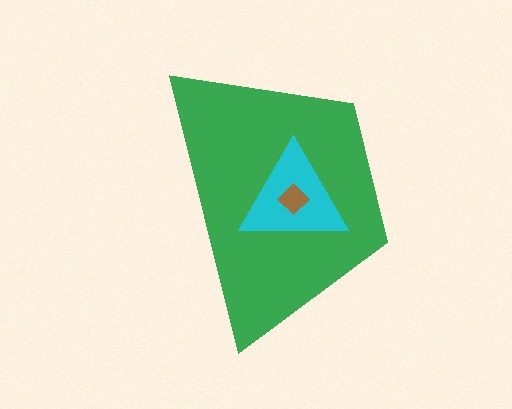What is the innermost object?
The brown diamond.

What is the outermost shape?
The green trapezoid.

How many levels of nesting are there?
3.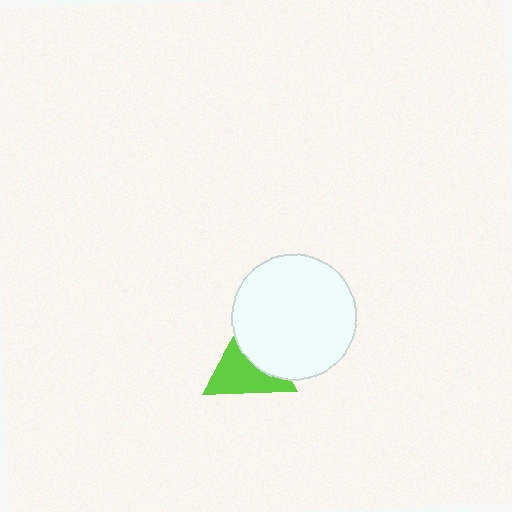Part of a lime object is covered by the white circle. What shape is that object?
It is a triangle.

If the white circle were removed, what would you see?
You would see the complete lime triangle.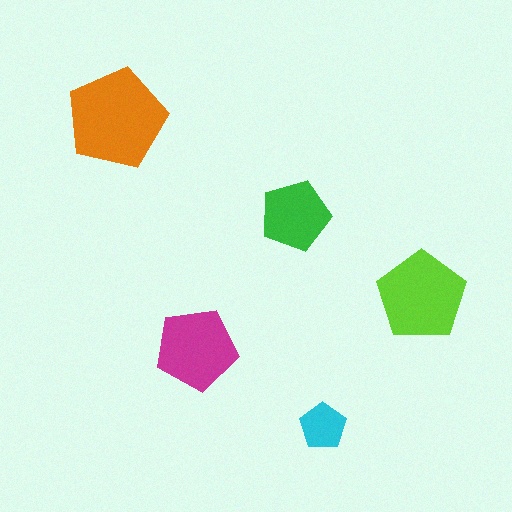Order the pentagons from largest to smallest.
the orange one, the lime one, the magenta one, the green one, the cyan one.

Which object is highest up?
The orange pentagon is topmost.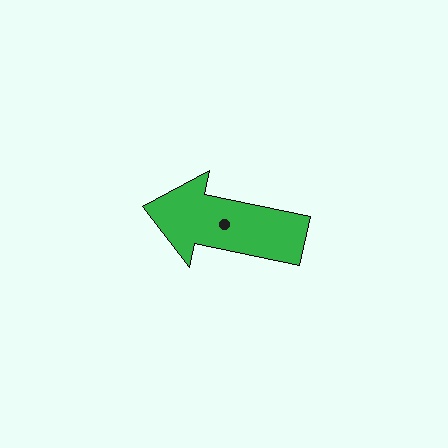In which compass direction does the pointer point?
West.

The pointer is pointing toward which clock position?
Roughly 9 o'clock.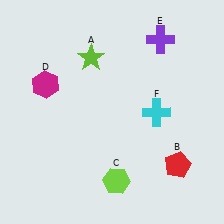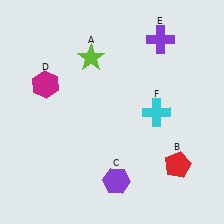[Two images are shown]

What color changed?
The hexagon (C) changed from lime in Image 1 to purple in Image 2.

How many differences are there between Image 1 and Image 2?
There is 1 difference between the two images.